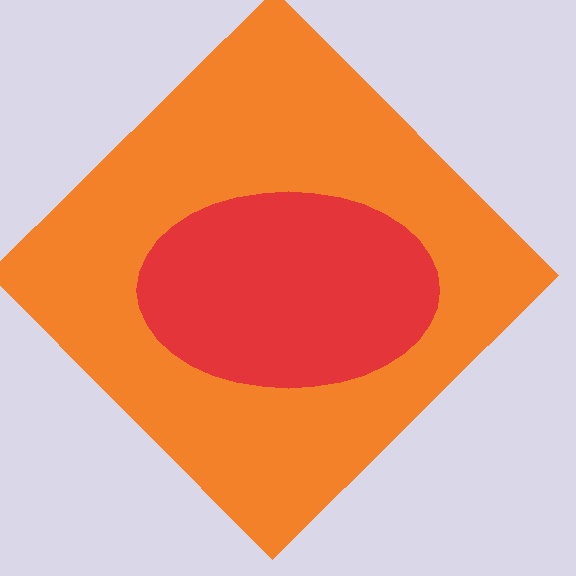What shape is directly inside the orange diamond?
The red ellipse.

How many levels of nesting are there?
2.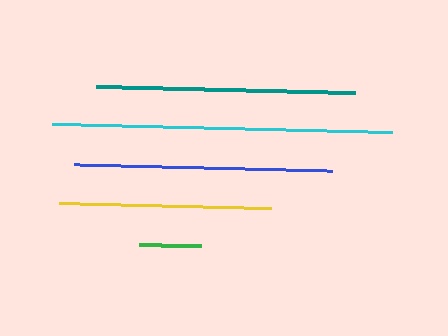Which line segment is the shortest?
The green line is the shortest at approximately 62 pixels.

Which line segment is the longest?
The cyan line is the longest at approximately 340 pixels.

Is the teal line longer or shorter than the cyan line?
The cyan line is longer than the teal line.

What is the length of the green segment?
The green segment is approximately 62 pixels long.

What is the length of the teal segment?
The teal segment is approximately 259 pixels long.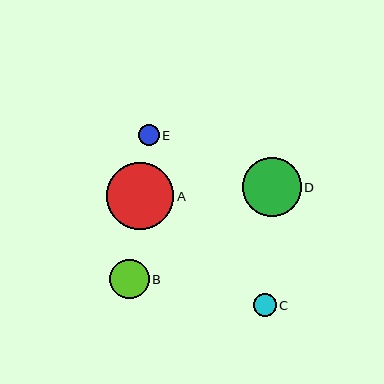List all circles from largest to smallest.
From largest to smallest: A, D, B, C, E.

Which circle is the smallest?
Circle E is the smallest with a size of approximately 21 pixels.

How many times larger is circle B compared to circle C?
Circle B is approximately 1.8 times the size of circle C.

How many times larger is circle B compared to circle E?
Circle B is approximately 1.9 times the size of circle E.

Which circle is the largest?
Circle A is the largest with a size of approximately 68 pixels.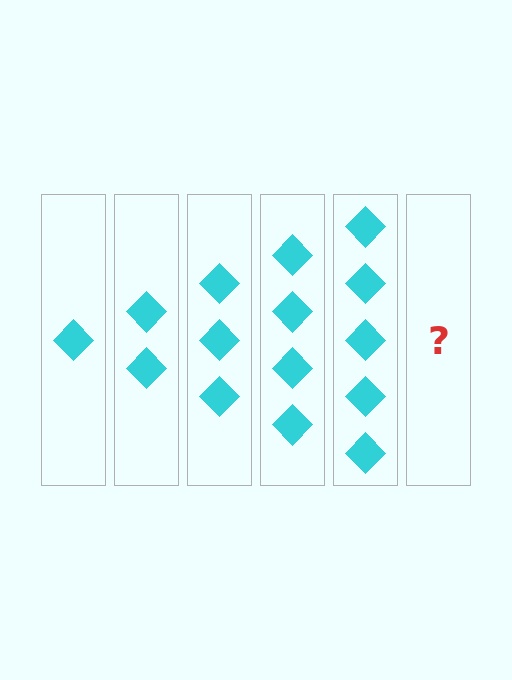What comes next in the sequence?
The next element should be 6 diamonds.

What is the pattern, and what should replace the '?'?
The pattern is that each step adds one more diamond. The '?' should be 6 diamonds.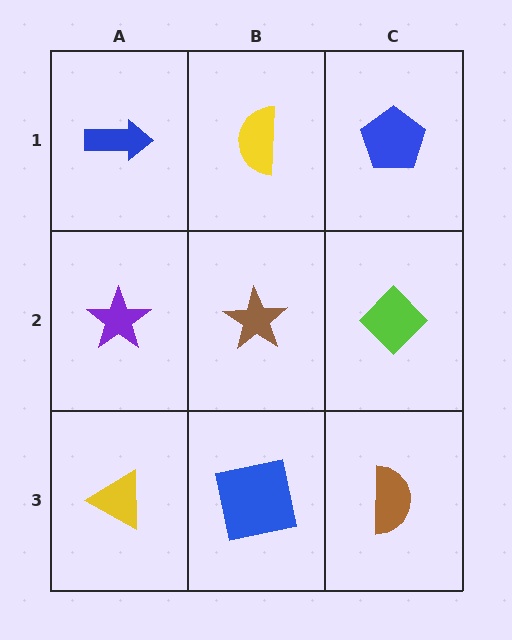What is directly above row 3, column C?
A lime diamond.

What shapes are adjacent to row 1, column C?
A lime diamond (row 2, column C), a yellow semicircle (row 1, column B).